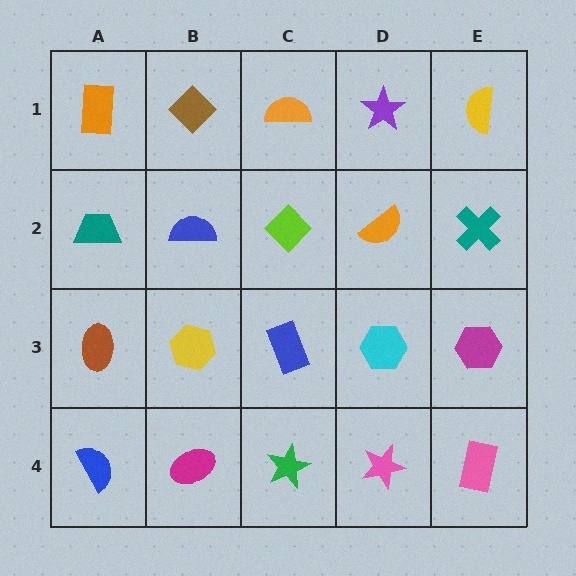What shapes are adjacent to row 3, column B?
A blue semicircle (row 2, column B), a magenta ellipse (row 4, column B), a brown ellipse (row 3, column A), a blue rectangle (row 3, column C).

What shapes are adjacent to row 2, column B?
A brown diamond (row 1, column B), a yellow hexagon (row 3, column B), a teal trapezoid (row 2, column A), a lime diamond (row 2, column C).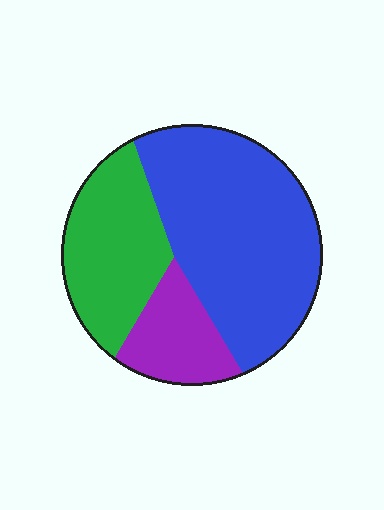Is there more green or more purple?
Green.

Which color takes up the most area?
Blue, at roughly 55%.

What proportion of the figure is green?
Green takes up between a quarter and a half of the figure.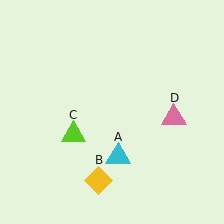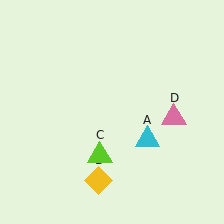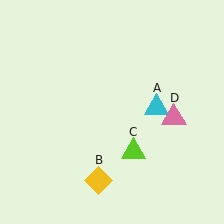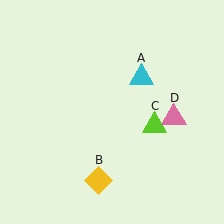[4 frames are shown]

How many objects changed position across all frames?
2 objects changed position: cyan triangle (object A), lime triangle (object C).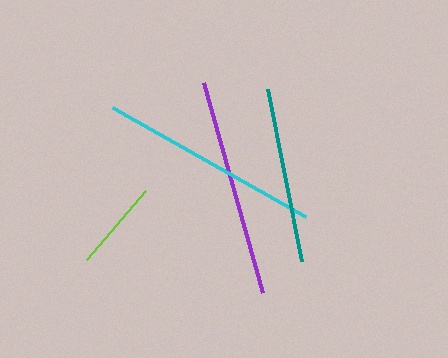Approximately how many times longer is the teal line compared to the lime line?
The teal line is approximately 1.9 times the length of the lime line.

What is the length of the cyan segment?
The cyan segment is approximately 222 pixels long.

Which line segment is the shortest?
The lime line is the shortest at approximately 91 pixels.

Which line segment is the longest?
The cyan line is the longest at approximately 222 pixels.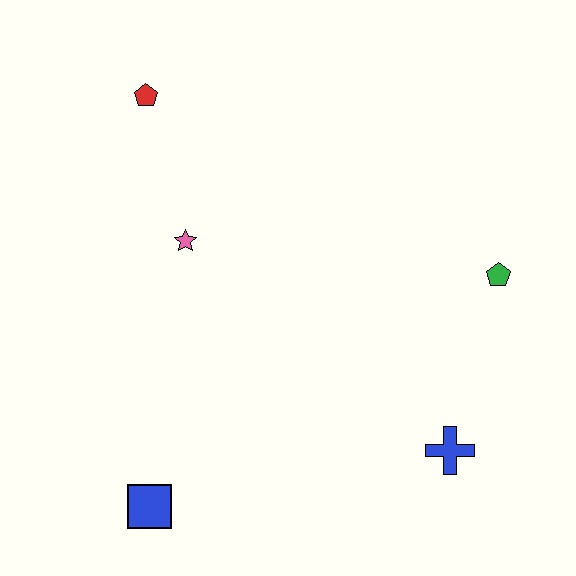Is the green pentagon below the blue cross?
No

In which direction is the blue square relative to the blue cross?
The blue square is to the left of the blue cross.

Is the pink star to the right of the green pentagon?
No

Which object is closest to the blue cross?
The green pentagon is closest to the blue cross.